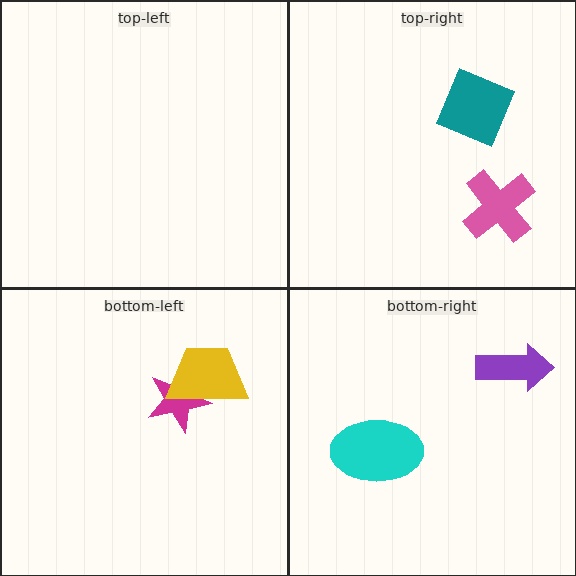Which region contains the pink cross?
The top-right region.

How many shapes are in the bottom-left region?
2.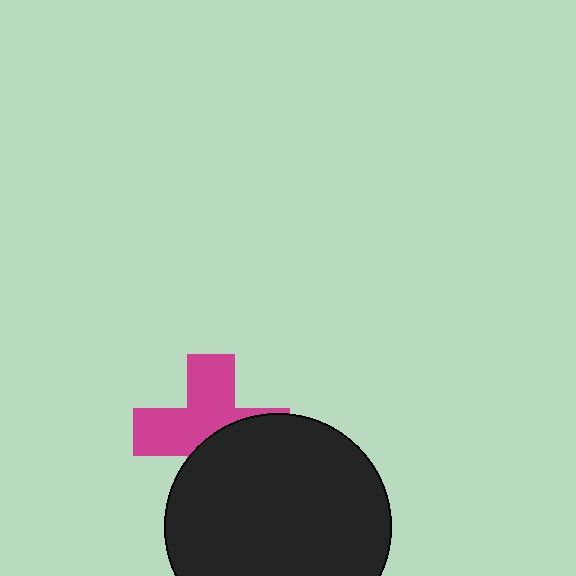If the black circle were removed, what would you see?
You would see the complete magenta cross.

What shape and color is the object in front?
The object in front is a black circle.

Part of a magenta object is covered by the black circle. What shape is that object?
It is a cross.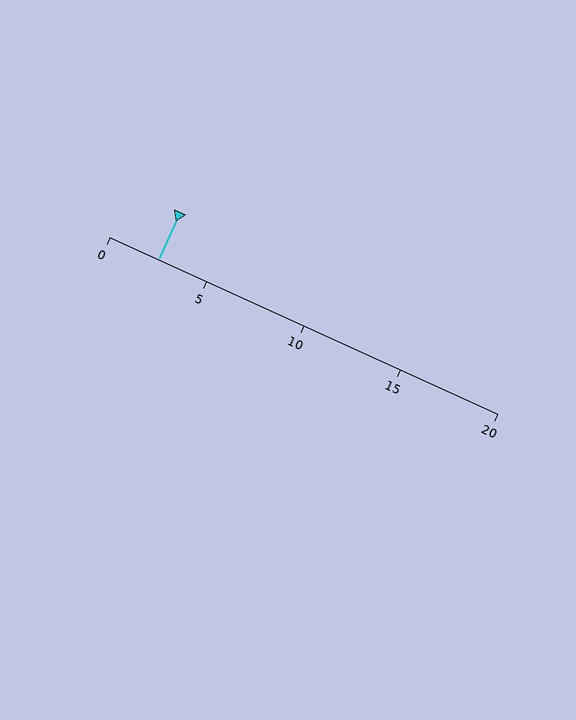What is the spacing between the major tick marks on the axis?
The major ticks are spaced 5 apart.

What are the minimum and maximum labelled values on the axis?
The axis runs from 0 to 20.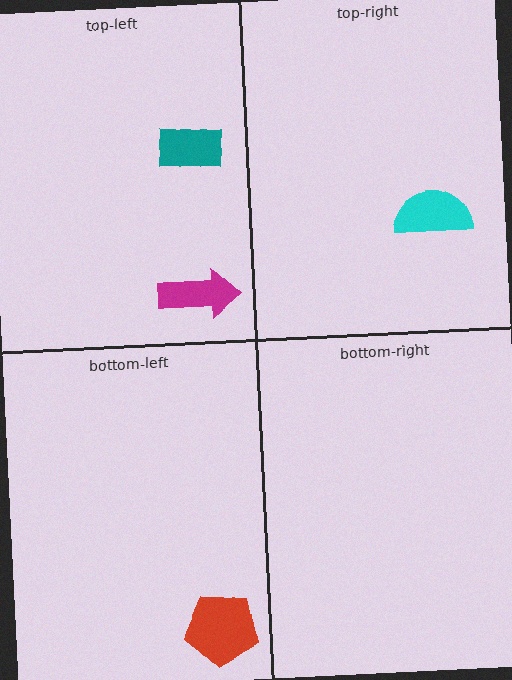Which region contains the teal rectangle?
The top-left region.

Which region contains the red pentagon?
The bottom-left region.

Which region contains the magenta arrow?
The top-left region.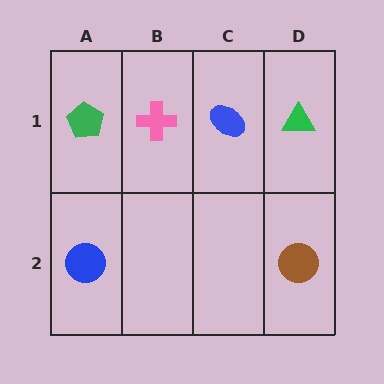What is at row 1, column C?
A blue ellipse.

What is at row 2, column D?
A brown circle.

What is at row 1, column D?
A green triangle.